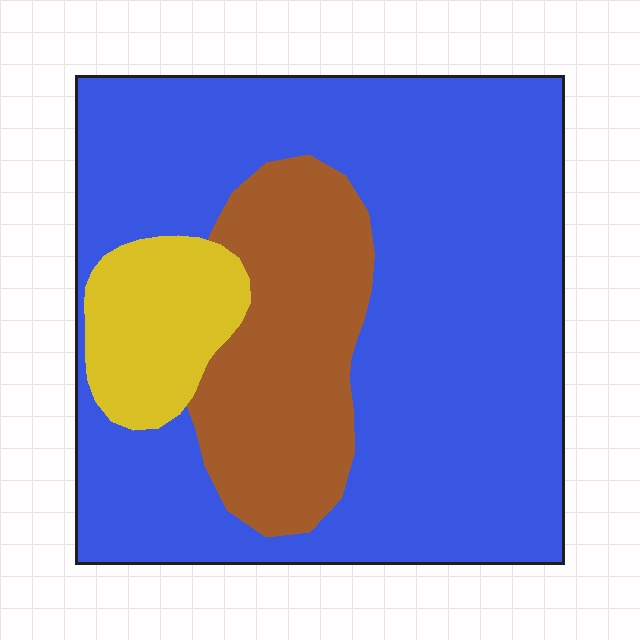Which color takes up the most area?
Blue, at roughly 70%.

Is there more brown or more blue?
Blue.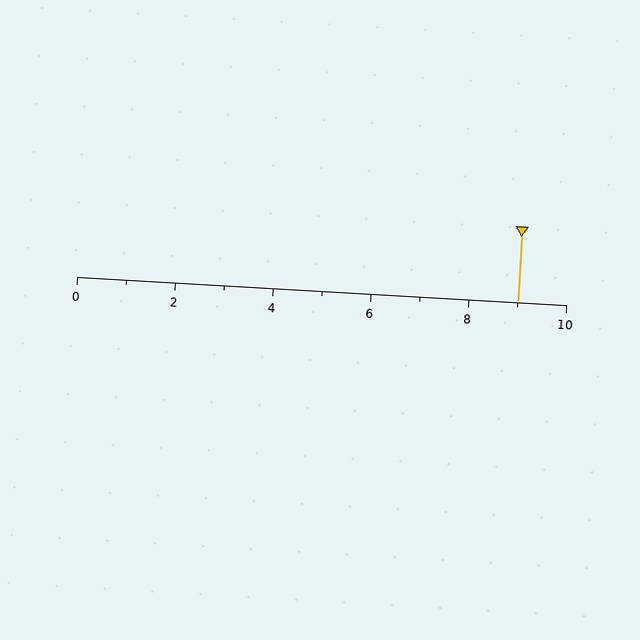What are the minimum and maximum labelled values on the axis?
The axis runs from 0 to 10.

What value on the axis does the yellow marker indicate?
The marker indicates approximately 9.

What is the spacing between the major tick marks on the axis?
The major ticks are spaced 2 apart.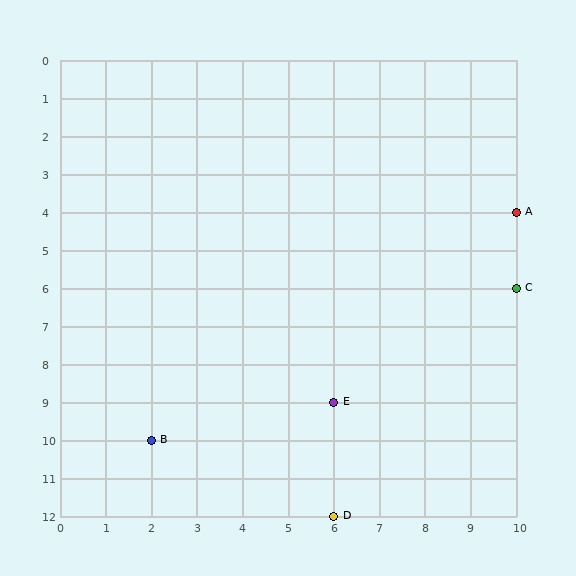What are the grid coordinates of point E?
Point E is at grid coordinates (6, 9).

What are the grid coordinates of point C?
Point C is at grid coordinates (10, 6).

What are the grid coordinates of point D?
Point D is at grid coordinates (6, 12).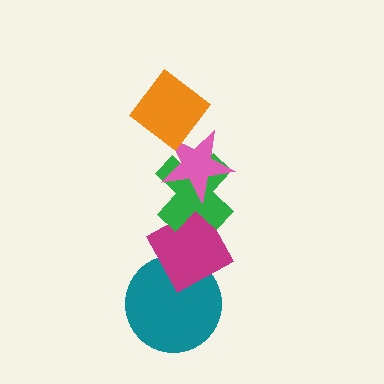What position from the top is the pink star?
The pink star is 2nd from the top.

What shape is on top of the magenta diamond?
The green cross is on top of the magenta diamond.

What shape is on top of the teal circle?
The magenta diamond is on top of the teal circle.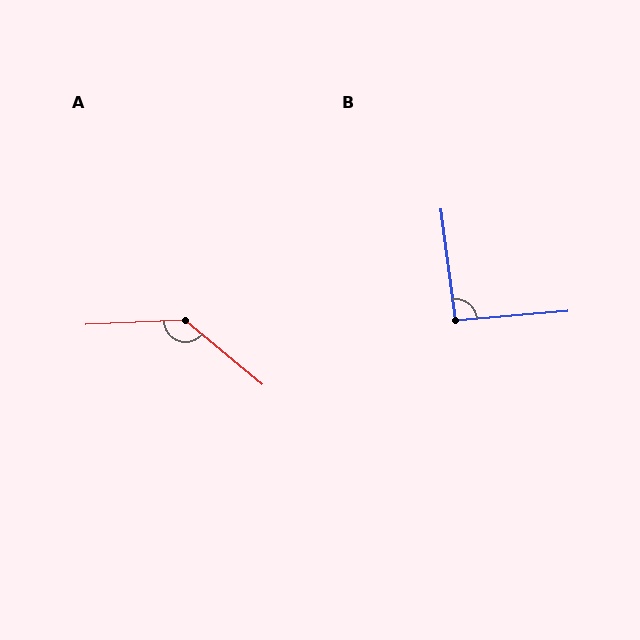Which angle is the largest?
A, at approximately 138 degrees.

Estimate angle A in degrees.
Approximately 138 degrees.